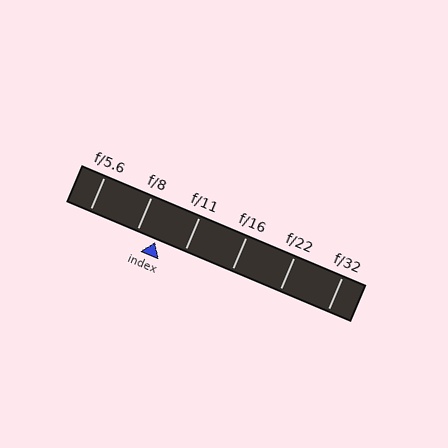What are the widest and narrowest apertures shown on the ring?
The widest aperture shown is f/5.6 and the narrowest is f/32.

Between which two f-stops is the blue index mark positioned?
The index mark is between f/8 and f/11.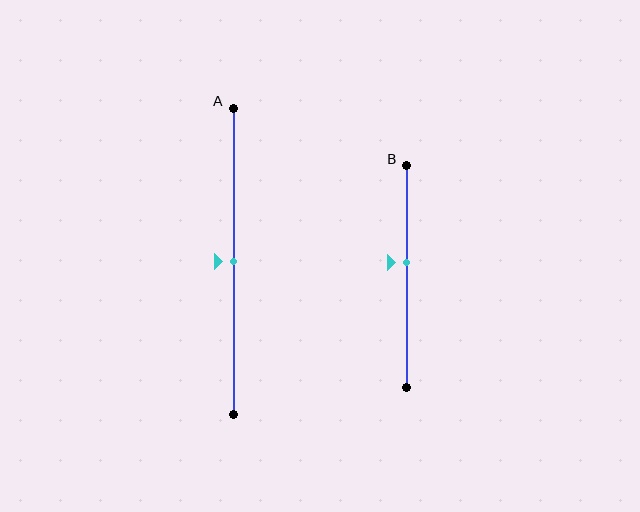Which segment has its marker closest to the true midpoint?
Segment A has its marker closest to the true midpoint.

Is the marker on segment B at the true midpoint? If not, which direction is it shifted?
No, the marker on segment B is shifted upward by about 7% of the segment length.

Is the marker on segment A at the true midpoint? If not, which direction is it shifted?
Yes, the marker on segment A is at the true midpoint.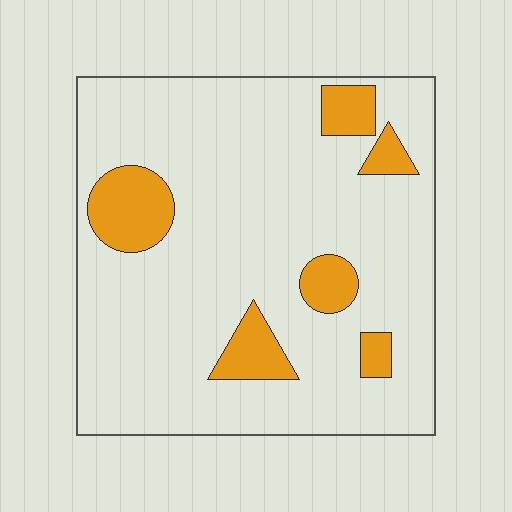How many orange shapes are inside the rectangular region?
6.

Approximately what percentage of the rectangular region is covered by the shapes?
Approximately 15%.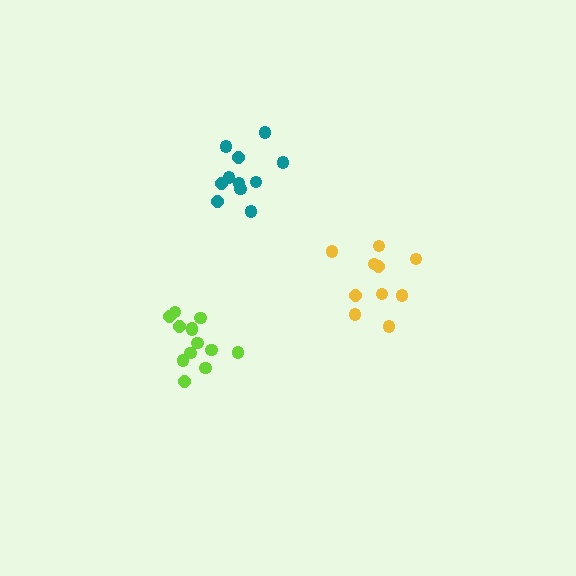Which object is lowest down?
The lime cluster is bottommost.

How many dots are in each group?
Group 1: 10 dots, Group 2: 11 dots, Group 3: 13 dots (34 total).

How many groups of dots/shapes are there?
There are 3 groups.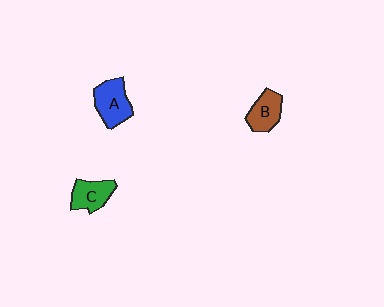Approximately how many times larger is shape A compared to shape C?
Approximately 1.2 times.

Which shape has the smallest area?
Shape B (brown).